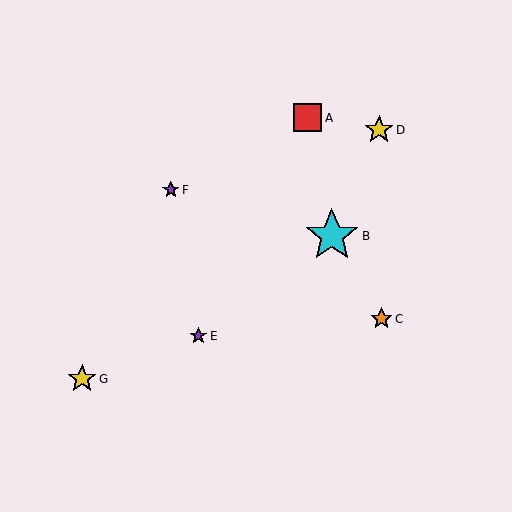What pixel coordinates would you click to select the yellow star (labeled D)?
Click at (379, 130) to select the yellow star D.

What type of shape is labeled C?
Shape C is an orange star.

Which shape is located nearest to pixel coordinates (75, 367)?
The yellow star (labeled G) at (82, 379) is nearest to that location.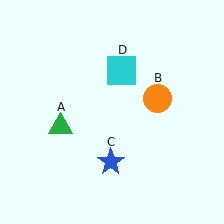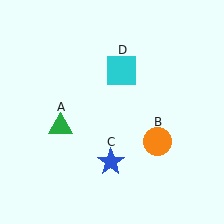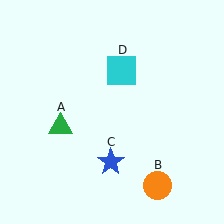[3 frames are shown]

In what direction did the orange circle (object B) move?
The orange circle (object B) moved down.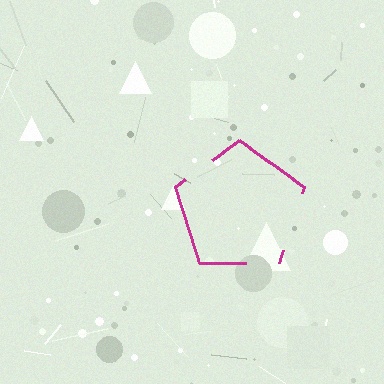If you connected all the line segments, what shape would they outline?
They would outline a pentagon.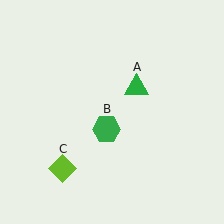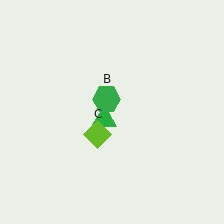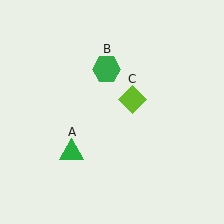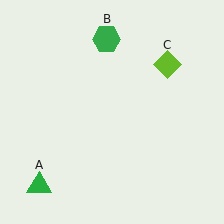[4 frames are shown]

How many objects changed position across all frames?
3 objects changed position: green triangle (object A), green hexagon (object B), lime diamond (object C).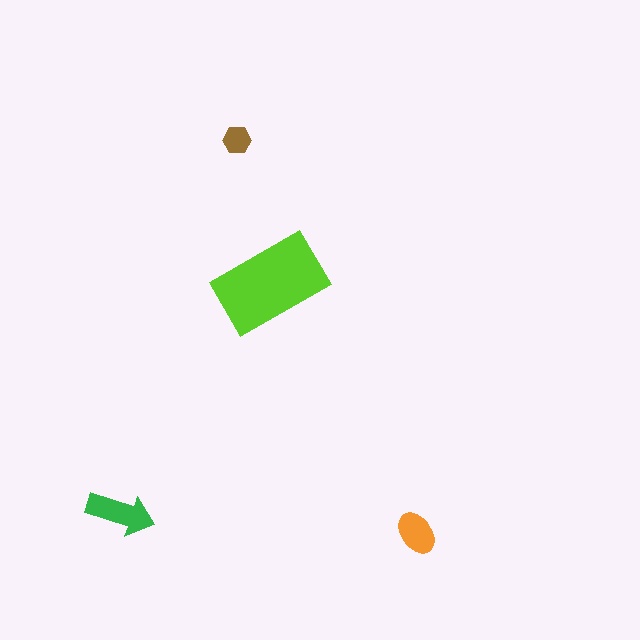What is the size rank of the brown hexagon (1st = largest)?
4th.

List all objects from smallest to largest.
The brown hexagon, the orange ellipse, the green arrow, the lime rectangle.